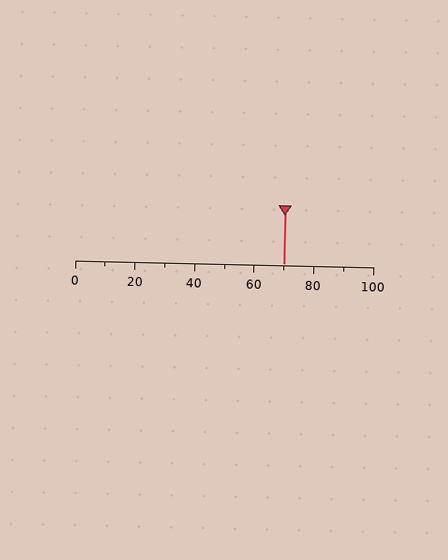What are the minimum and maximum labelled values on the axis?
The axis runs from 0 to 100.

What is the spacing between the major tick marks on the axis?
The major ticks are spaced 20 apart.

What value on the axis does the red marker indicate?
The marker indicates approximately 70.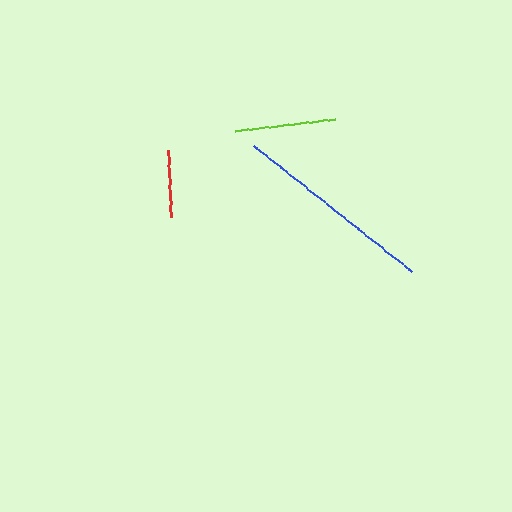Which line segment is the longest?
The blue line is the longest at approximately 203 pixels.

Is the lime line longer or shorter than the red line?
The lime line is longer than the red line.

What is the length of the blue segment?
The blue segment is approximately 203 pixels long.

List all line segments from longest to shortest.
From longest to shortest: blue, lime, red.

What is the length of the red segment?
The red segment is approximately 66 pixels long.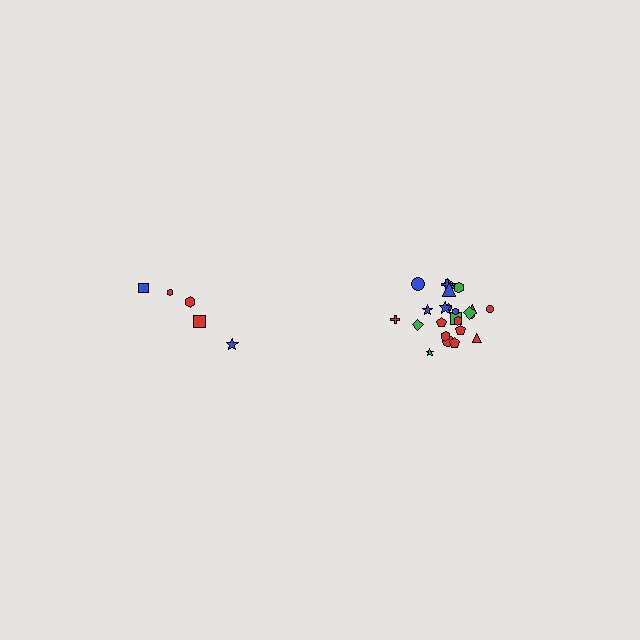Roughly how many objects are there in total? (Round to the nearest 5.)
Roughly 30 objects in total.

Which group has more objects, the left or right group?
The right group.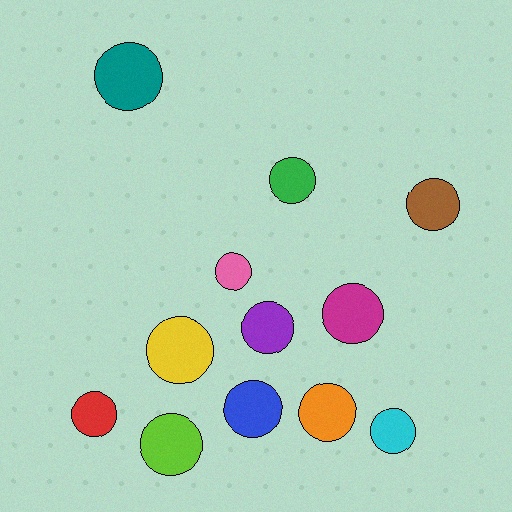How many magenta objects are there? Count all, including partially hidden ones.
There is 1 magenta object.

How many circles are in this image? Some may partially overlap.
There are 12 circles.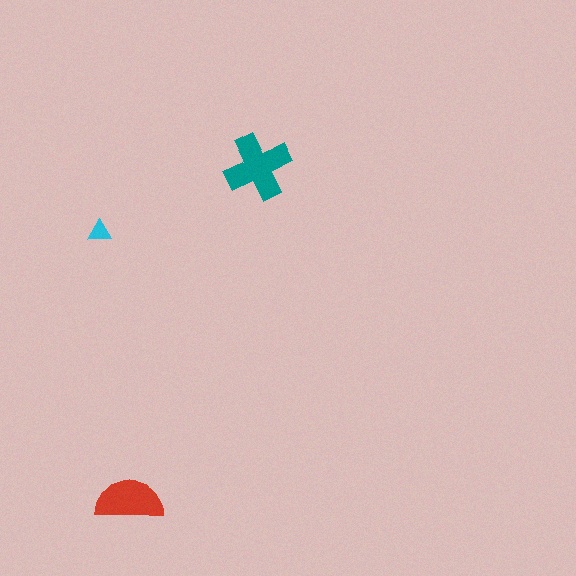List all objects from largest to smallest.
The teal cross, the red semicircle, the cyan triangle.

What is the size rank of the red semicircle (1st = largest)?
2nd.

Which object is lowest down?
The red semicircle is bottommost.